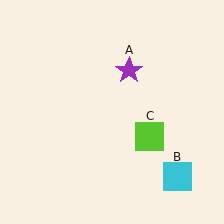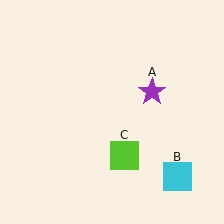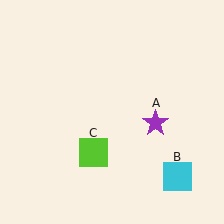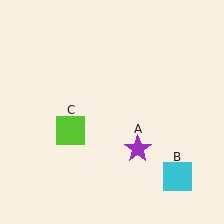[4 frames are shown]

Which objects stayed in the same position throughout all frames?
Cyan square (object B) remained stationary.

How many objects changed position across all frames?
2 objects changed position: purple star (object A), lime square (object C).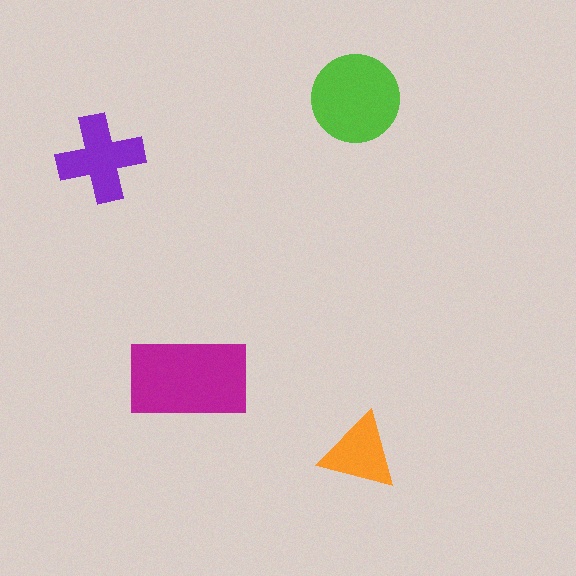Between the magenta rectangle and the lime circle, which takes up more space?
The magenta rectangle.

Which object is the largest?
The magenta rectangle.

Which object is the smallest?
The orange triangle.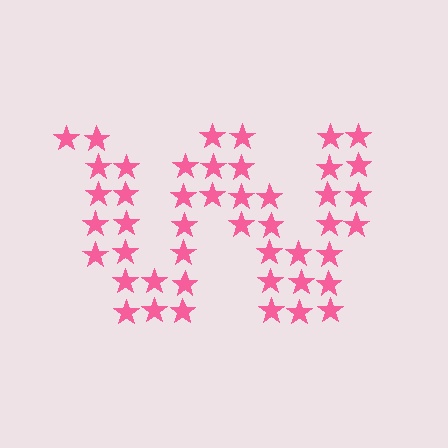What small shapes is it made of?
It is made of small stars.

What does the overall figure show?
The overall figure shows the letter W.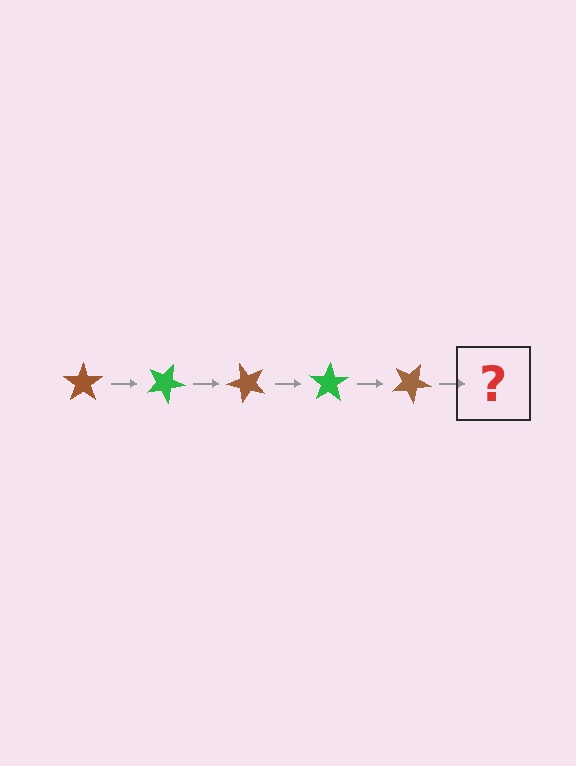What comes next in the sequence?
The next element should be a green star, rotated 125 degrees from the start.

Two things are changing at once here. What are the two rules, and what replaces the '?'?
The two rules are that it rotates 25 degrees each step and the color cycles through brown and green. The '?' should be a green star, rotated 125 degrees from the start.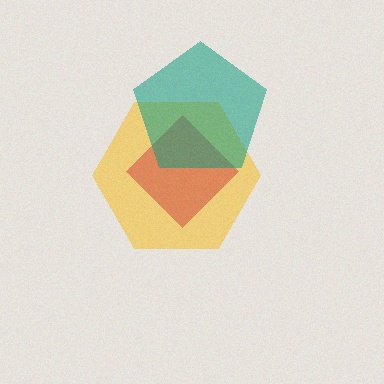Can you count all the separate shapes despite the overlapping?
Yes, there are 3 separate shapes.